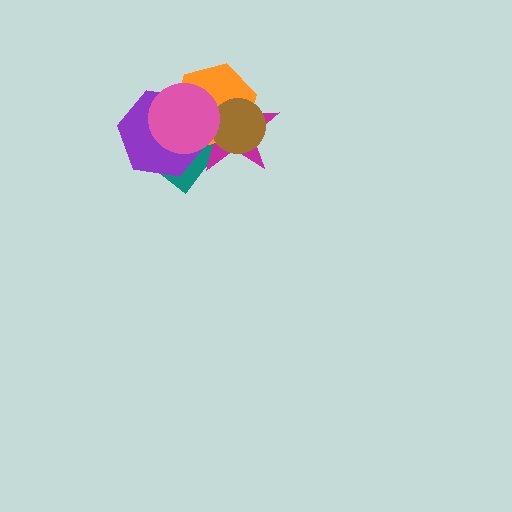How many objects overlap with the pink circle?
5 objects overlap with the pink circle.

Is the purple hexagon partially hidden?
Yes, it is partially covered by another shape.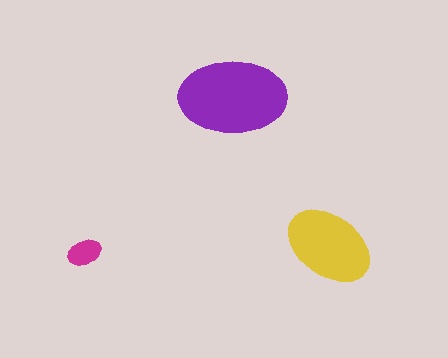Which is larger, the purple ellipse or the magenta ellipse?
The purple one.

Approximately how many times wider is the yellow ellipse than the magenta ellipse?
About 2.5 times wider.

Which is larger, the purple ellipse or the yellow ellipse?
The purple one.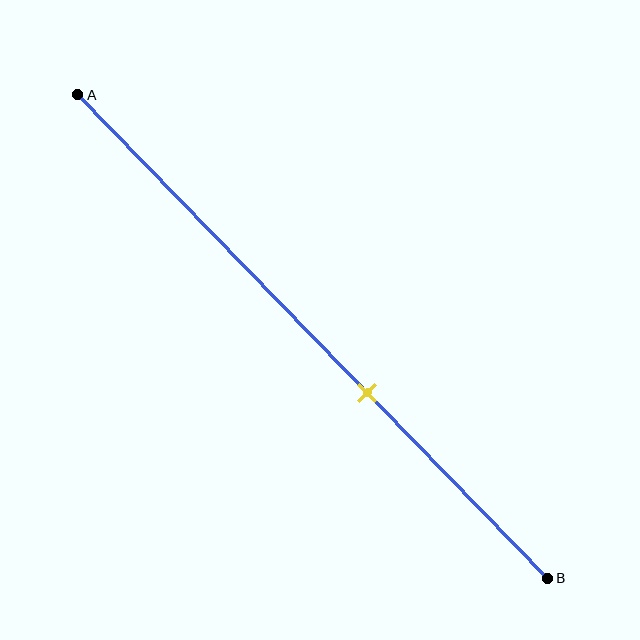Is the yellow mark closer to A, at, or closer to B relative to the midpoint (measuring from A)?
The yellow mark is closer to point B than the midpoint of segment AB.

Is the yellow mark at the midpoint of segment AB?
No, the mark is at about 60% from A, not at the 50% midpoint.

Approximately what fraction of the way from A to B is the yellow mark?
The yellow mark is approximately 60% of the way from A to B.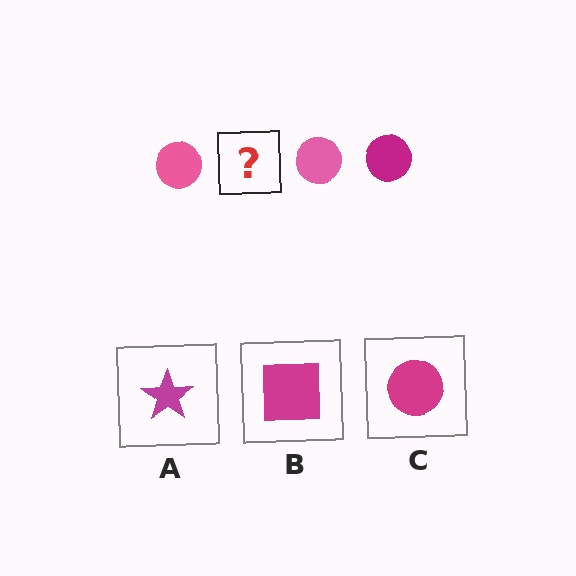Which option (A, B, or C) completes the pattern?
C.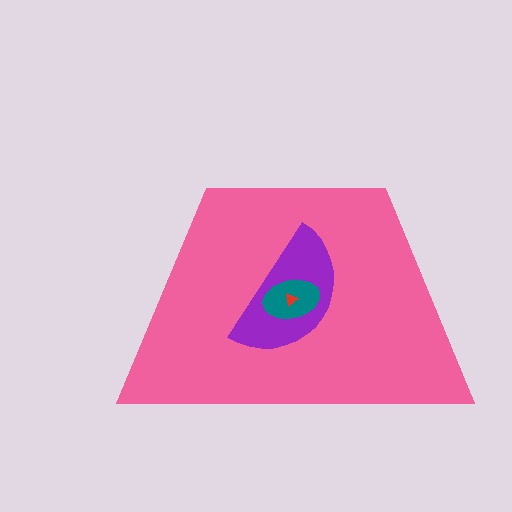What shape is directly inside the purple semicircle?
The teal ellipse.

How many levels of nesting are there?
4.